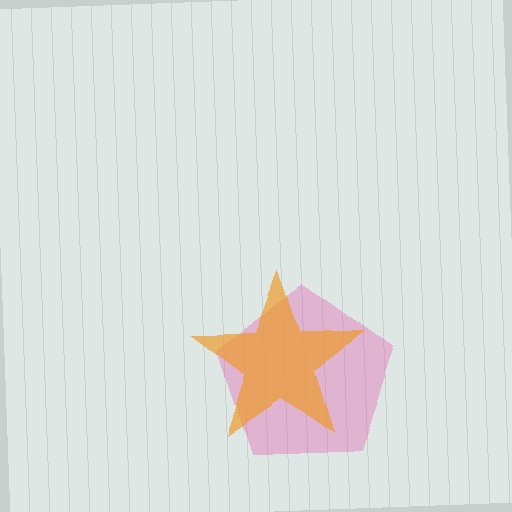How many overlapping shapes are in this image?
There are 2 overlapping shapes in the image.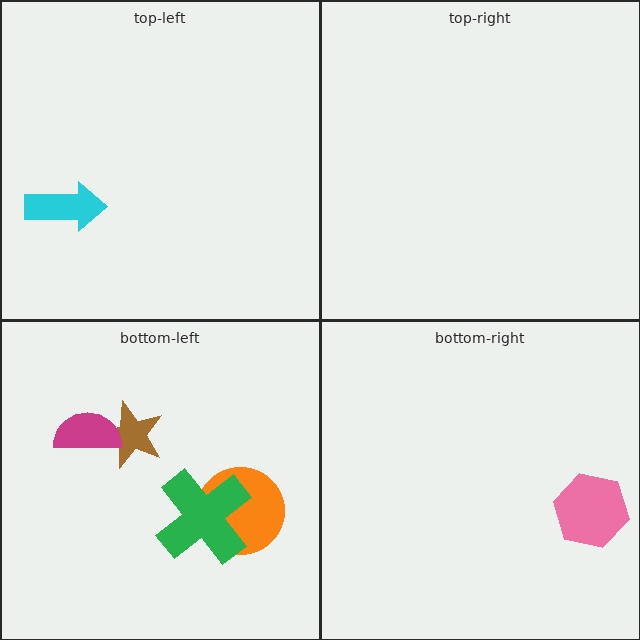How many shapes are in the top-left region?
1.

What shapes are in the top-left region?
The cyan arrow.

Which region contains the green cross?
The bottom-left region.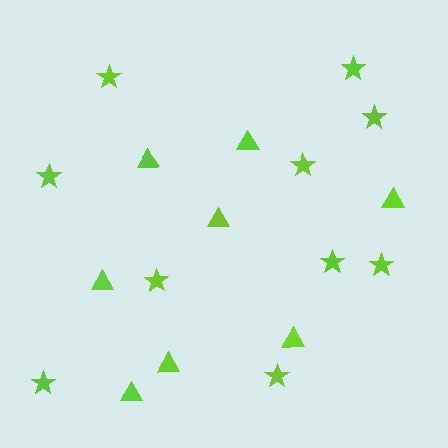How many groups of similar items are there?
There are 2 groups: one group of triangles (8) and one group of stars (10).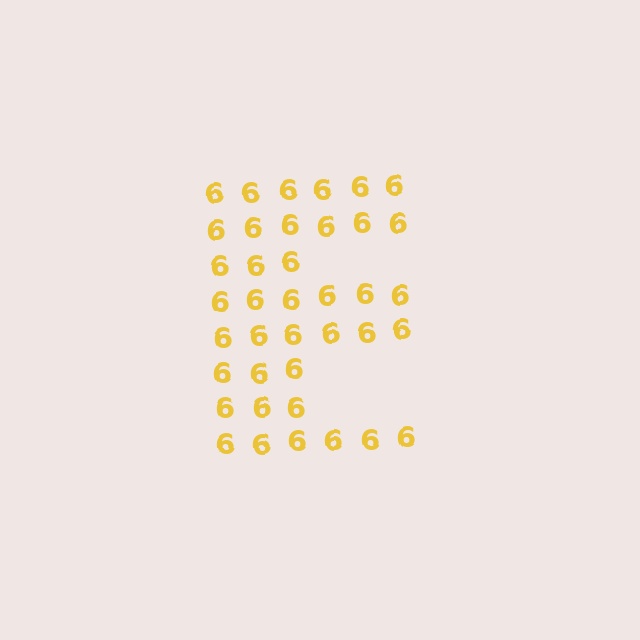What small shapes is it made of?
It is made of small digit 6's.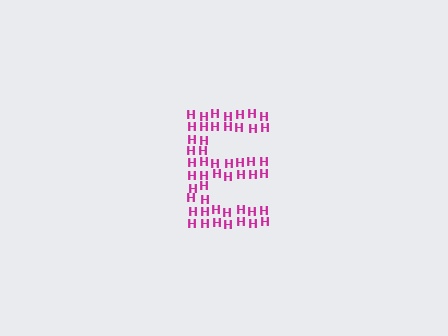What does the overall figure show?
The overall figure shows the letter E.